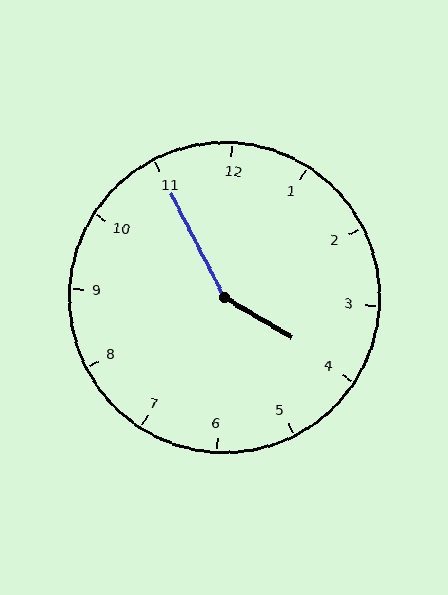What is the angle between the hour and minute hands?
Approximately 148 degrees.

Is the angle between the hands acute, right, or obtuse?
It is obtuse.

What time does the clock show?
3:55.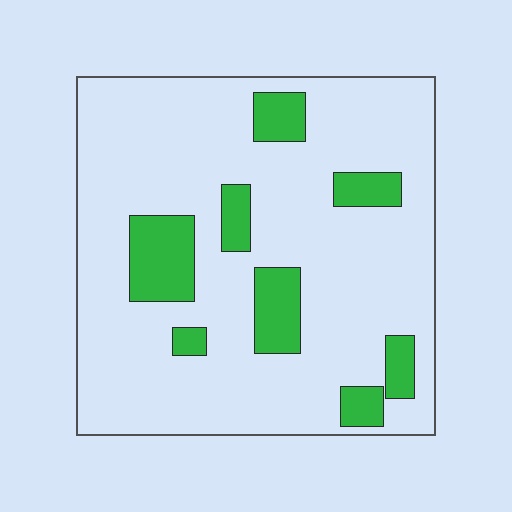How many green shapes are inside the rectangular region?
8.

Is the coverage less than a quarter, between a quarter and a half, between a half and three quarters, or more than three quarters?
Less than a quarter.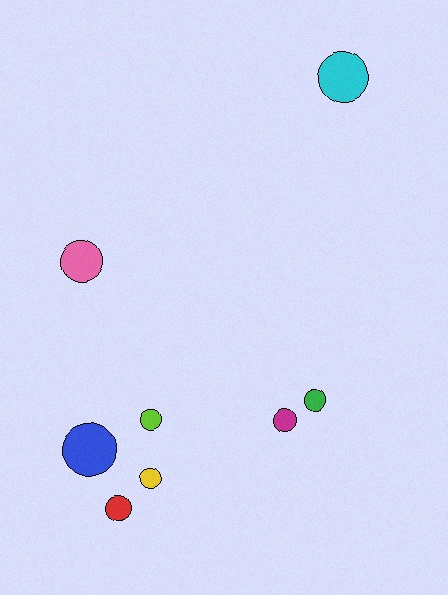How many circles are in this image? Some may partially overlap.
There are 8 circles.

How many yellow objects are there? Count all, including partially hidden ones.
There is 1 yellow object.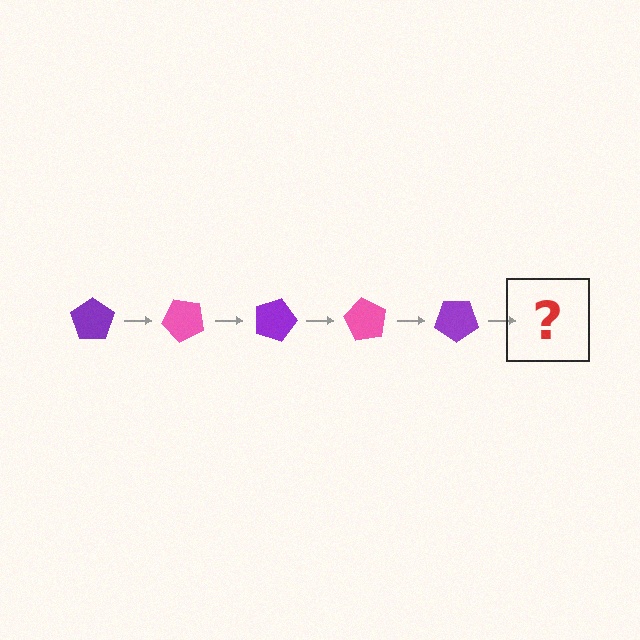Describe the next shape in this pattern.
It should be a pink pentagon, rotated 225 degrees from the start.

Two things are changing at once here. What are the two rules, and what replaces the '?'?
The two rules are that it rotates 45 degrees each step and the color cycles through purple and pink. The '?' should be a pink pentagon, rotated 225 degrees from the start.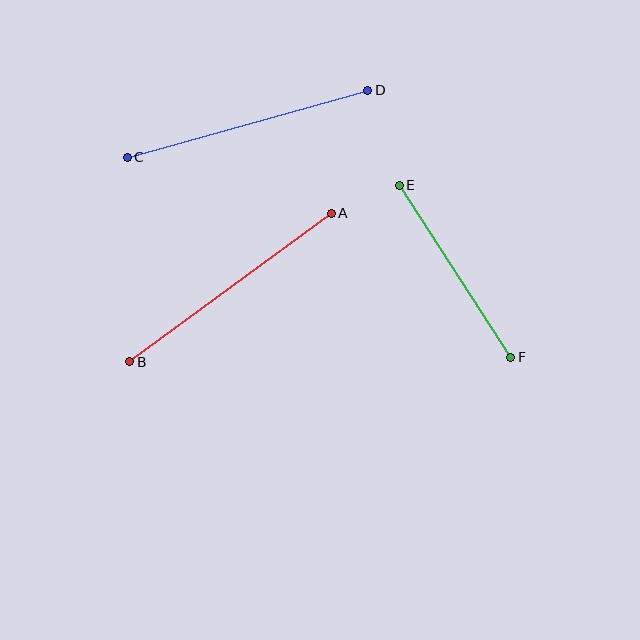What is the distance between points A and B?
The distance is approximately 250 pixels.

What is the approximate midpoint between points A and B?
The midpoint is at approximately (231, 288) pixels.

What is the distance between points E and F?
The distance is approximately 205 pixels.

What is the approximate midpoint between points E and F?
The midpoint is at approximately (455, 271) pixels.